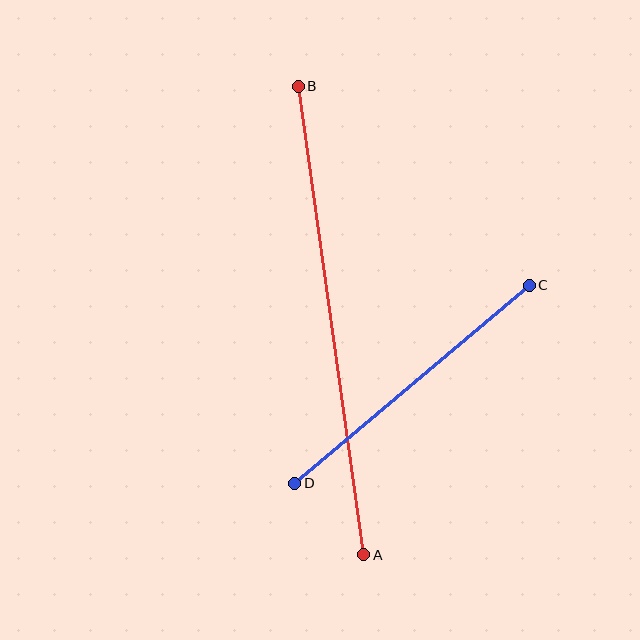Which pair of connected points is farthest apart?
Points A and B are farthest apart.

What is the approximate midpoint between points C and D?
The midpoint is at approximately (412, 384) pixels.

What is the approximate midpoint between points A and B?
The midpoint is at approximately (331, 321) pixels.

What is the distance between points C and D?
The distance is approximately 307 pixels.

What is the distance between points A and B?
The distance is approximately 473 pixels.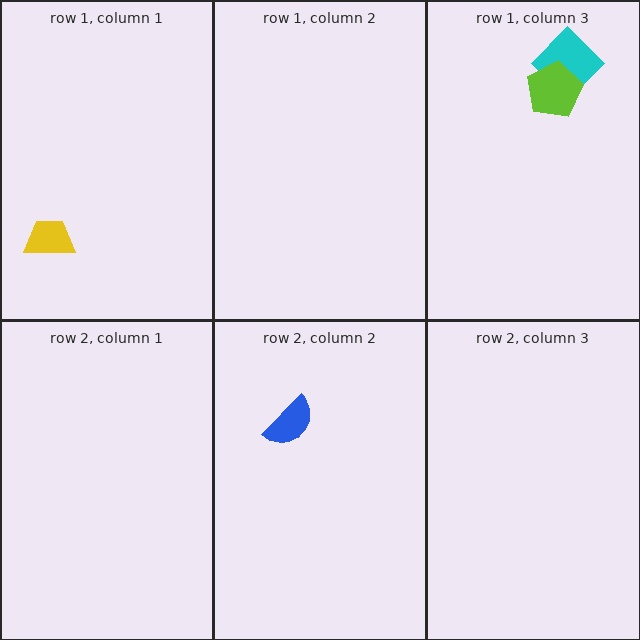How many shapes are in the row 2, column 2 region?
1.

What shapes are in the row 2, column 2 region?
The blue semicircle.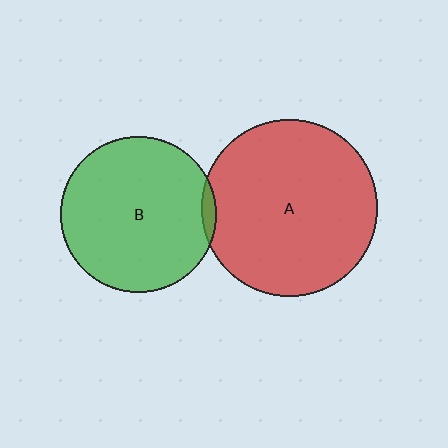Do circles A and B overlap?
Yes.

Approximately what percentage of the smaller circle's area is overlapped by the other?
Approximately 5%.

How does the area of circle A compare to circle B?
Approximately 1.3 times.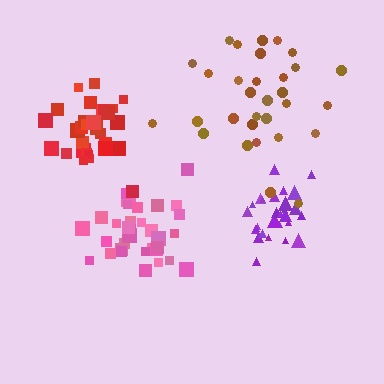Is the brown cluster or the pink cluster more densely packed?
Pink.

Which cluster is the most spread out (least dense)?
Brown.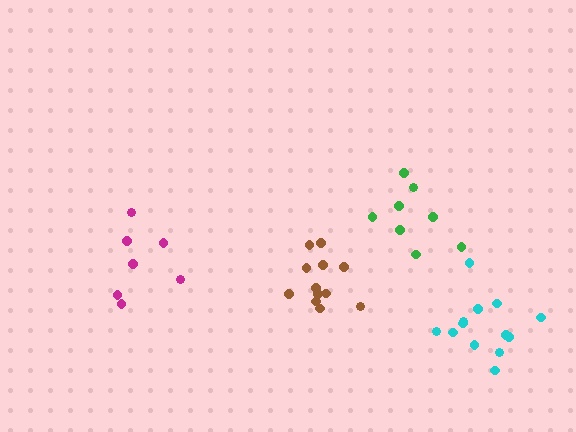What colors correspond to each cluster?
The clusters are colored: brown, magenta, cyan, green.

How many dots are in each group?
Group 1: 12 dots, Group 2: 7 dots, Group 3: 13 dots, Group 4: 8 dots (40 total).